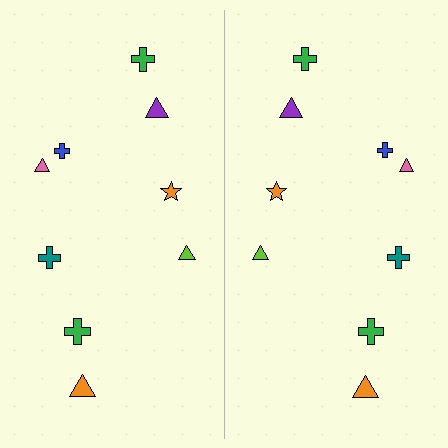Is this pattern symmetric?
Yes, this pattern has bilateral (reflection) symmetry.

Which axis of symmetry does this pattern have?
The pattern has a vertical axis of symmetry running through the center of the image.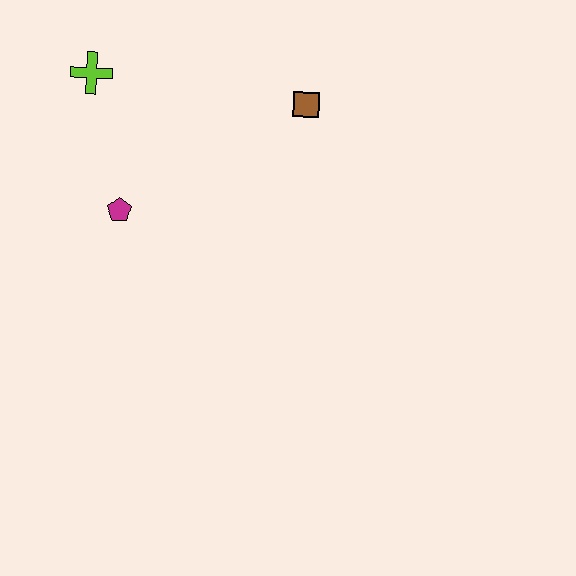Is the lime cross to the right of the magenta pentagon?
No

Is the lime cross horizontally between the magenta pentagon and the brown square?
No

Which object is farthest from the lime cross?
The brown square is farthest from the lime cross.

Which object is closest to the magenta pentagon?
The lime cross is closest to the magenta pentagon.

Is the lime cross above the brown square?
Yes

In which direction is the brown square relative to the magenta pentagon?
The brown square is to the right of the magenta pentagon.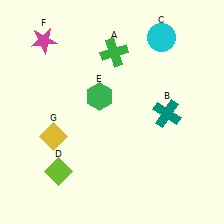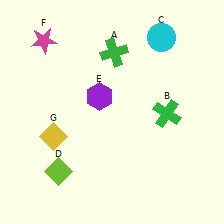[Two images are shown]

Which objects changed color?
B changed from teal to green. E changed from green to purple.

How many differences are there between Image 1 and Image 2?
There are 2 differences between the two images.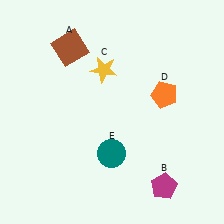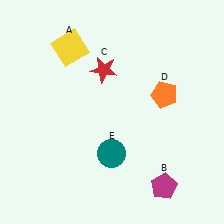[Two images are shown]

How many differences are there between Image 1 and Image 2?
There are 2 differences between the two images.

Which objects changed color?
A changed from brown to yellow. C changed from yellow to red.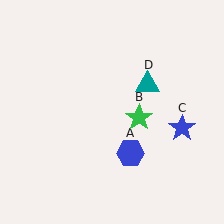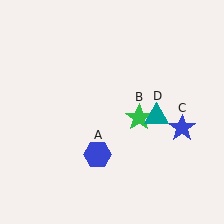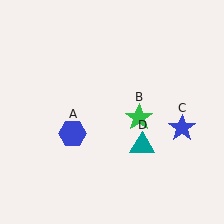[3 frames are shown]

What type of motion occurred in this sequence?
The blue hexagon (object A), teal triangle (object D) rotated clockwise around the center of the scene.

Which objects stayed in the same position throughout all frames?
Green star (object B) and blue star (object C) remained stationary.